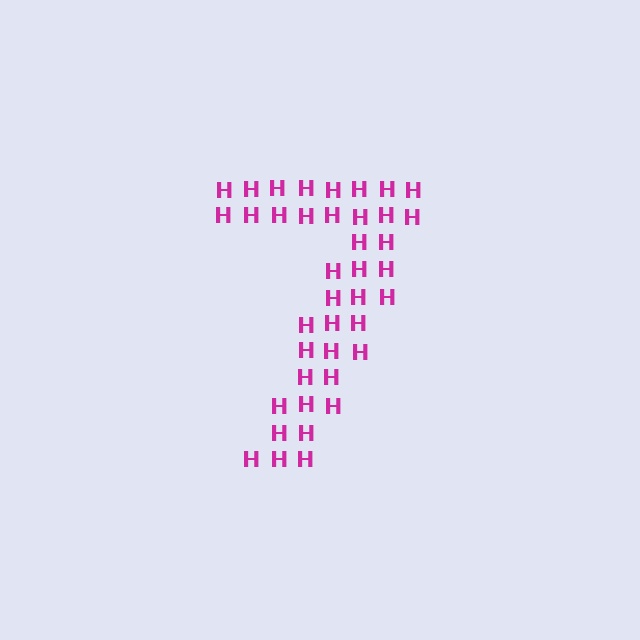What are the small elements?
The small elements are letter H's.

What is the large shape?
The large shape is the digit 7.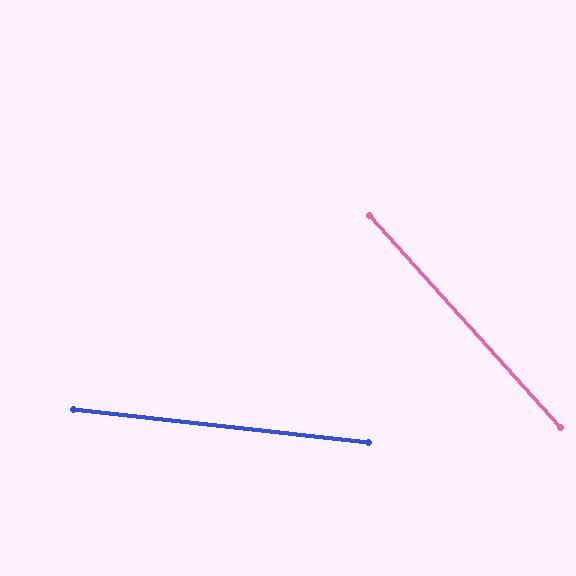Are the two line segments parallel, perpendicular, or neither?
Neither parallel nor perpendicular — they differ by about 42°.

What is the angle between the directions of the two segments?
Approximately 42 degrees.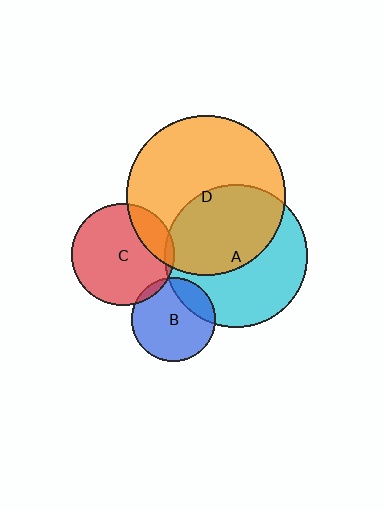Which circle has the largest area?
Circle D (orange).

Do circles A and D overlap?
Yes.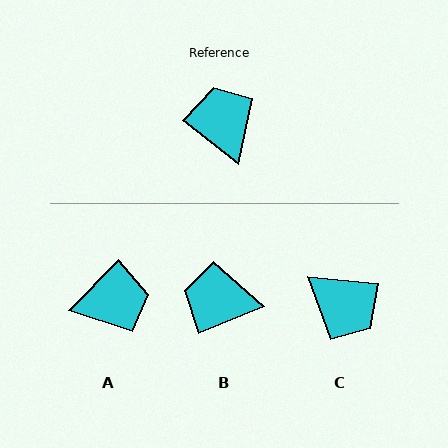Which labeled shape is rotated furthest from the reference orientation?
C, about 148 degrees away.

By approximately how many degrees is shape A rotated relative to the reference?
Approximately 96 degrees clockwise.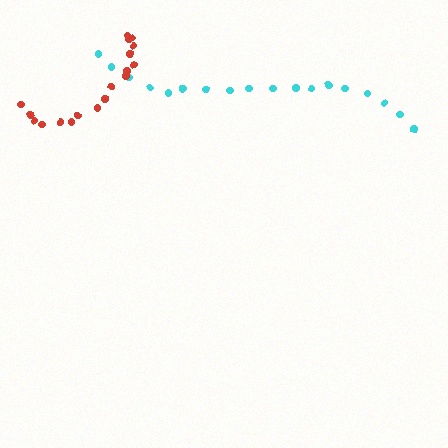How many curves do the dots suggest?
There are 2 distinct paths.